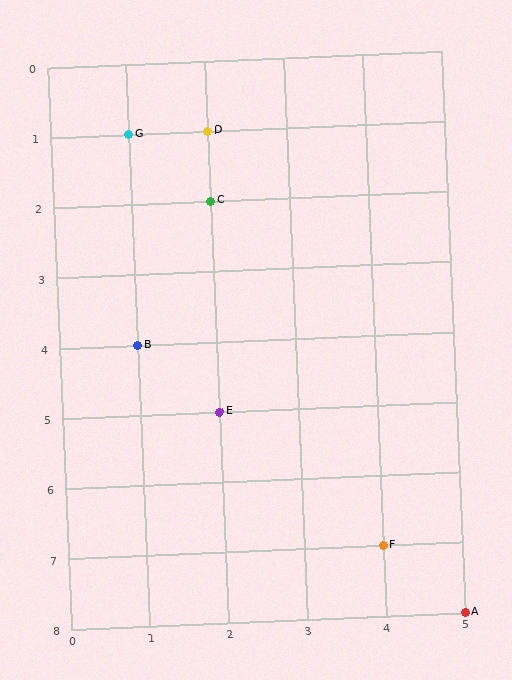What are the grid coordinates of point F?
Point F is at grid coordinates (4, 7).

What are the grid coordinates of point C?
Point C is at grid coordinates (2, 2).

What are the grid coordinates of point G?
Point G is at grid coordinates (1, 1).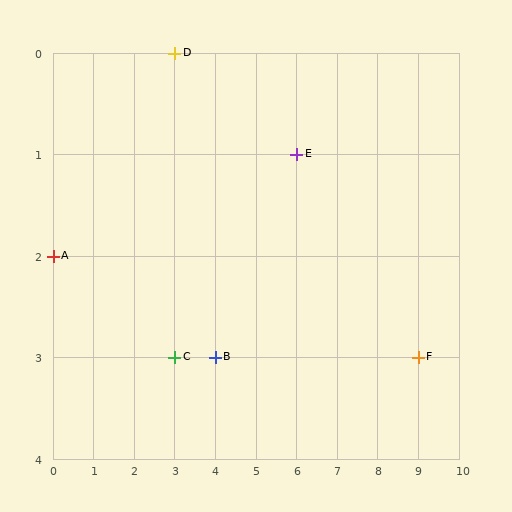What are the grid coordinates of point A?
Point A is at grid coordinates (0, 2).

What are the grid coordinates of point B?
Point B is at grid coordinates (4, 3).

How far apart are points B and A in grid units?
Points B and A are 4 columns and 1 row apart (about 4.1 grid units diagonally).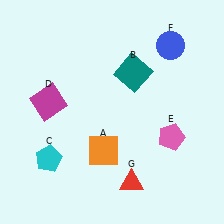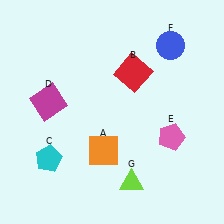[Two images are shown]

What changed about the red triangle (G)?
In Image 1, G is red. In Image 2, it changed to lime.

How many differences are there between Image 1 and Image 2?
There are 2 differences between the two images.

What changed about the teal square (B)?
In Image 1, B is teal. In Image 2, it changed to red.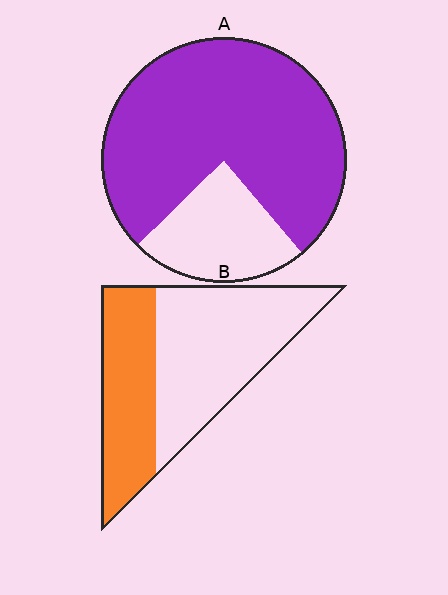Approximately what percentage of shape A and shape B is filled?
A is approximately 75% and B is approximately 40%.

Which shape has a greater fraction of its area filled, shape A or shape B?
Shape A.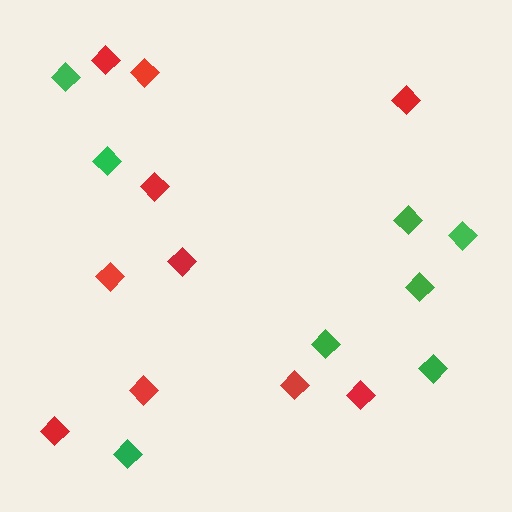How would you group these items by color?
There are 2 groups: one group of red diamonds (10) and one group of green diamonds (8).